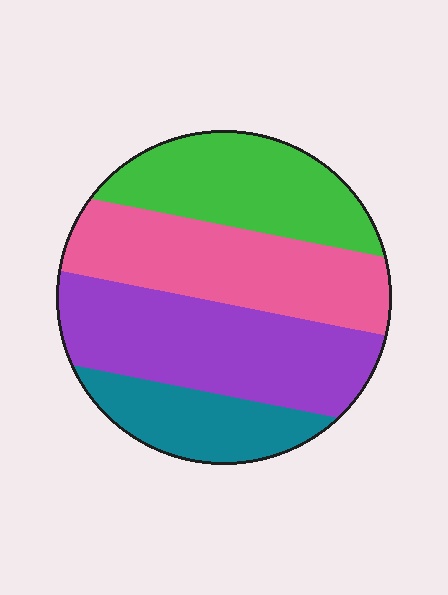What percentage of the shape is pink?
Pink takes up about one quarter (1/4) of the shape.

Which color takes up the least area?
Teal, at roughly 15%.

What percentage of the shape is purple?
Purple covers about 30% of the shape.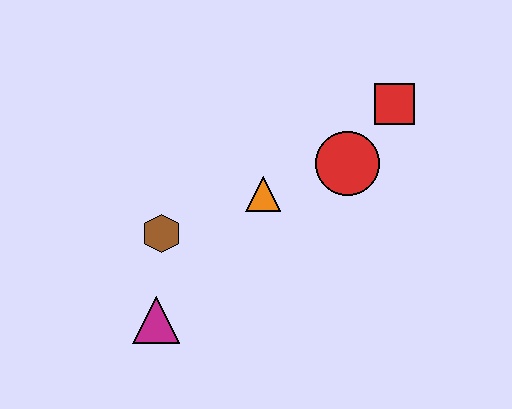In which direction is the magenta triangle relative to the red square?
The magenta triangle is to the left of the red square.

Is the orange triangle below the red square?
Yes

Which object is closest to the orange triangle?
The red circle is closest to the orange triangle.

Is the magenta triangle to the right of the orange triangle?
No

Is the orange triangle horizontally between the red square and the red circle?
No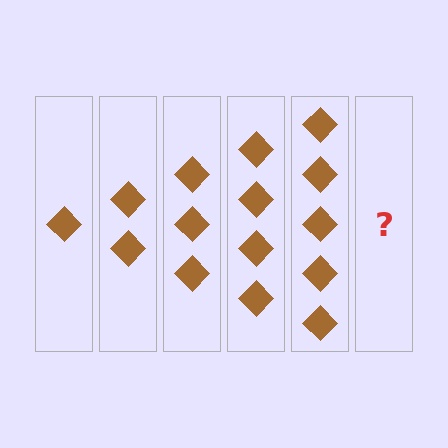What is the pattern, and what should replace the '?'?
The pattern is that each step adds one more diamond. The '?' should be 6 diamonds.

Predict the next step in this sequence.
The next step is 6 diamonds.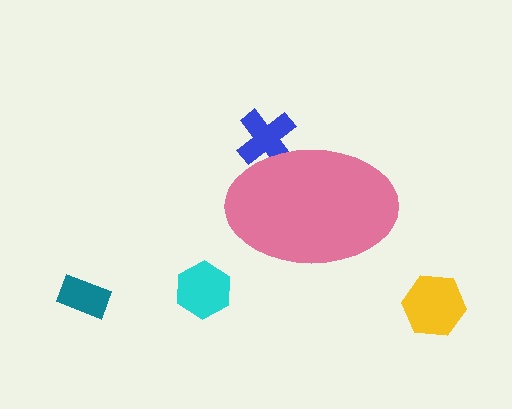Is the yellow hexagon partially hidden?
No, the yellow hexagon is fully visible.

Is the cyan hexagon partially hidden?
No, the cyan hexagon is fully visible.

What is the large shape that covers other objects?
A pink ellipse.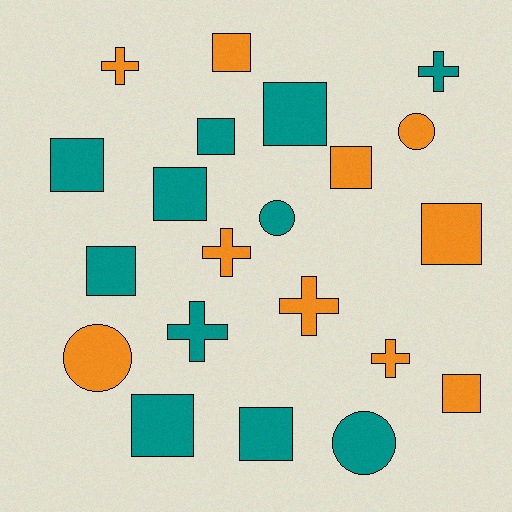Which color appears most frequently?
Teal, with 11 objects.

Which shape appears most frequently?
Square, with 11 objects.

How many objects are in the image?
There are 21 objects.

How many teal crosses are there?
There are 2 teal crosses.